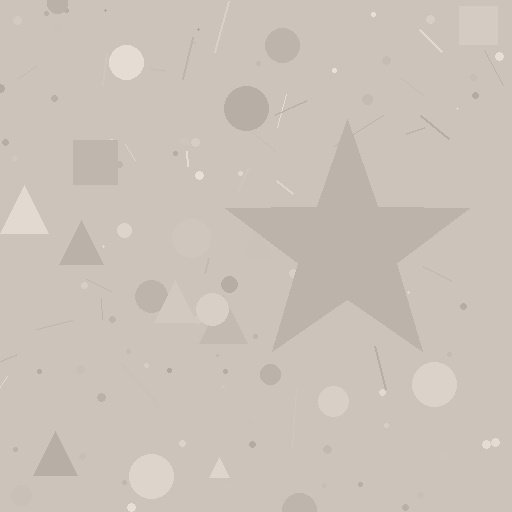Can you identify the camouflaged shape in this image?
The camouflaged shape is a star.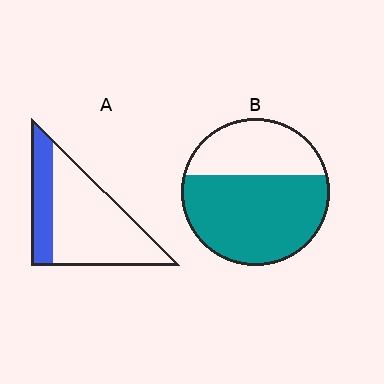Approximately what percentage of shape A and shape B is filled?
A is approximately 25% and B is approximately 65%.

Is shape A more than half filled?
No.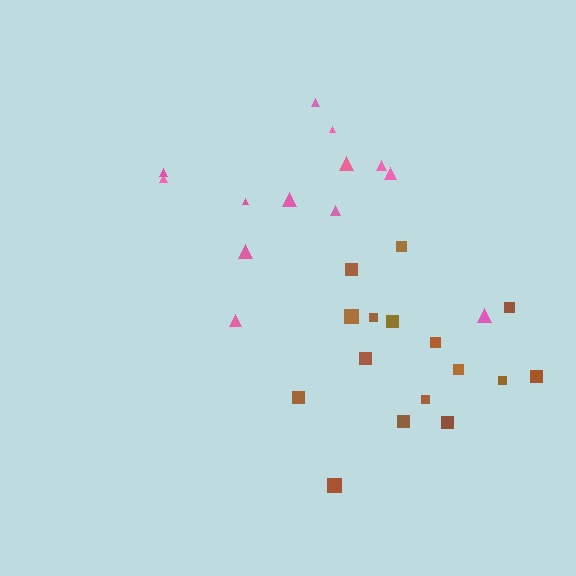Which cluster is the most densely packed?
Brown.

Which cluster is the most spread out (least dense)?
Pink.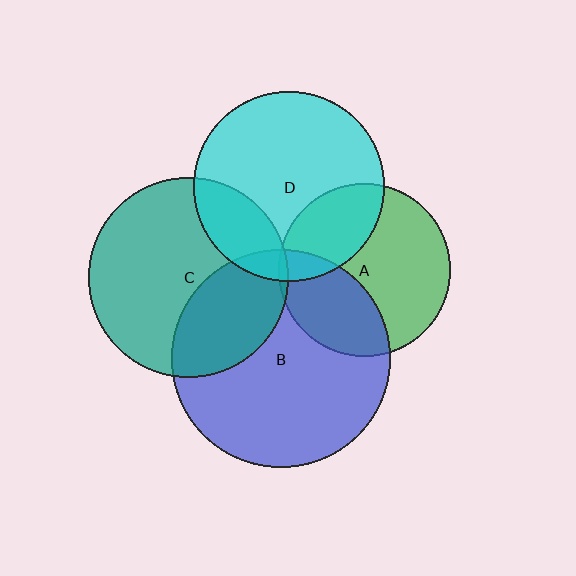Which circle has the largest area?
Circle B (blue).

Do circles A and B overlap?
Yes.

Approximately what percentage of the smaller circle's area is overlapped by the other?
Approximately 35%.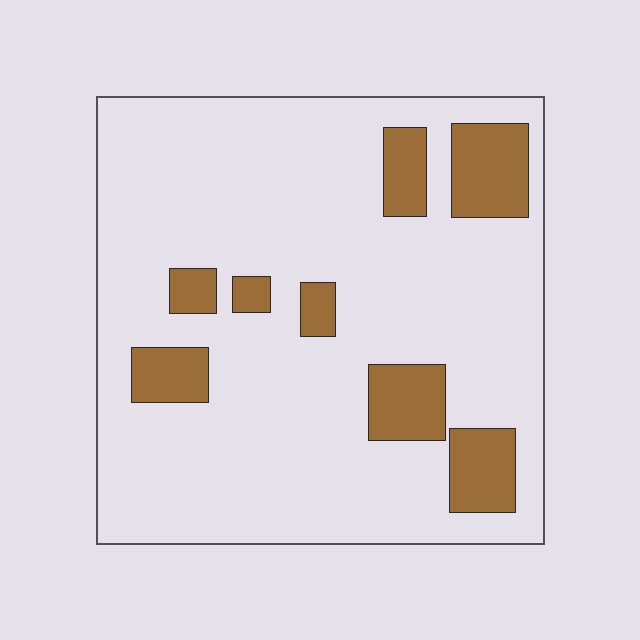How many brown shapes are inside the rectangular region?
8.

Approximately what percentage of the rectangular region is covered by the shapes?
Approximately 15%.